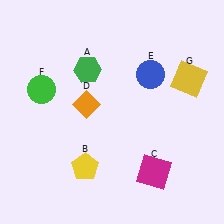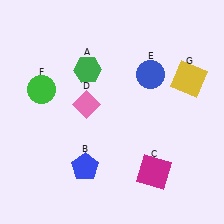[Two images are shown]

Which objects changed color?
B changed from yellow to blue. D changed from orange to pink.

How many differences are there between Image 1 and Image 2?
There are 2 differences between the two images.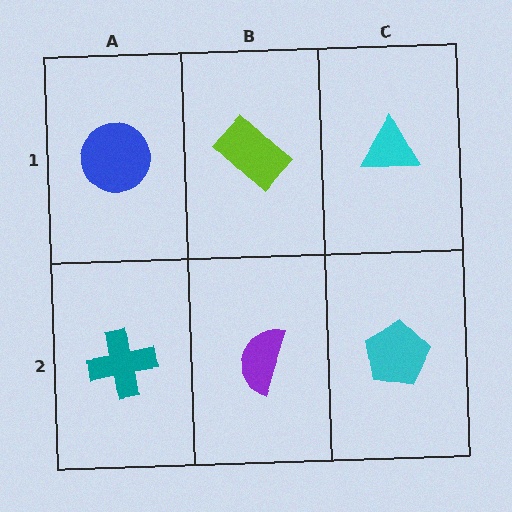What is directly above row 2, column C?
A cyan triangle.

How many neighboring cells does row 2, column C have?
2.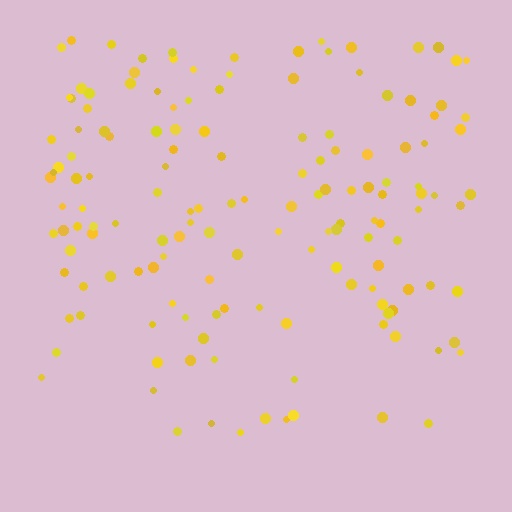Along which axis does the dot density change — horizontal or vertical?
Vertical.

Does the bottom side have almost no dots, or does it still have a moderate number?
Still a moderate number, just noticeably fewer than the top.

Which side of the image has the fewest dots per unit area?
The bottom.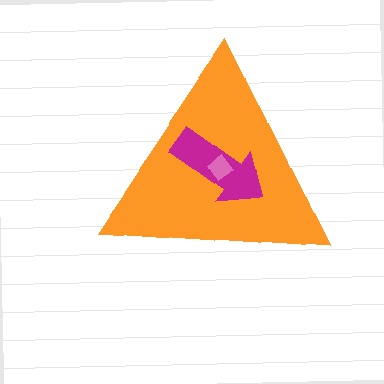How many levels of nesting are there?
3.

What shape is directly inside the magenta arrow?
The pink diamond.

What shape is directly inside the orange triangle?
The magenta arrow.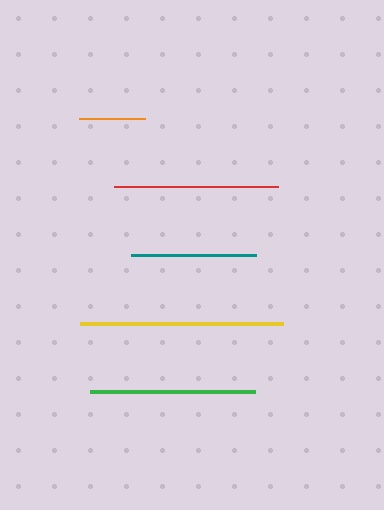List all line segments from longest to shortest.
From longest to shortest: yellow, green, red, teal, orange.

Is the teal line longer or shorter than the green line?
The green line is longer than the teal line.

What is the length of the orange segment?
The orange segment is approximately 66 pixels long.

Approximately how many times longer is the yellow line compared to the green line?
The yellow line is approximately 1.2 times the length of the green line.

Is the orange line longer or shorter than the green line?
The green line is longer than the orange line.